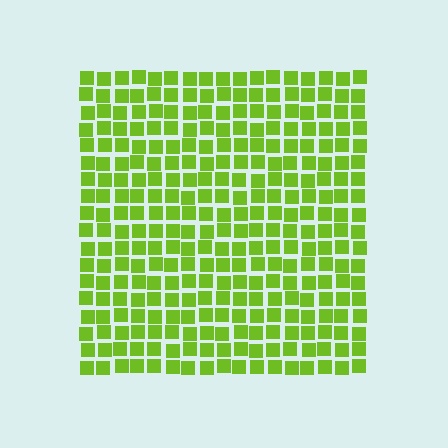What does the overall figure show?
The overall figure shows a square.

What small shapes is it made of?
It is made of small squares.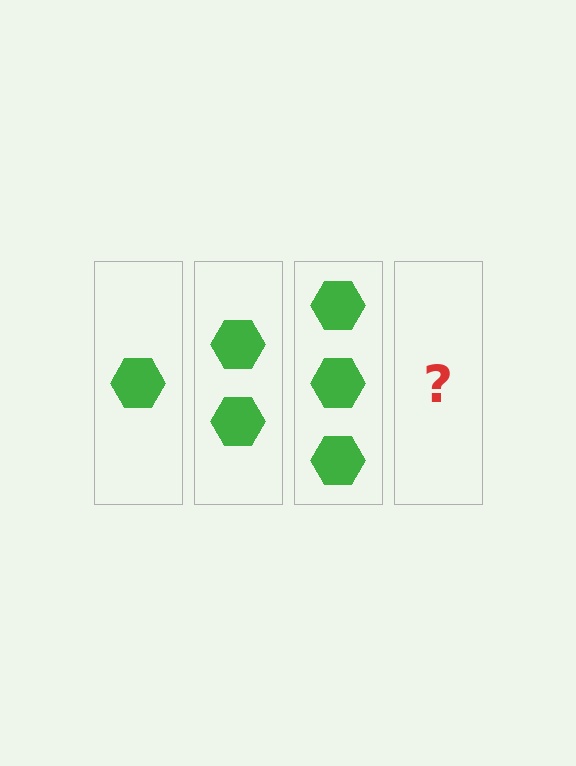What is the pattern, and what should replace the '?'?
The pattern is that each step adds one more hexagon. The '?' should be 4 hexagons.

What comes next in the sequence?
The next element should be 4 hexagons.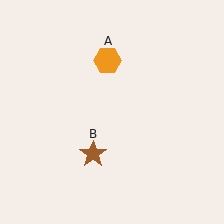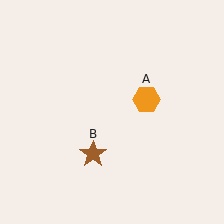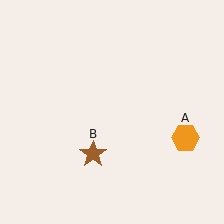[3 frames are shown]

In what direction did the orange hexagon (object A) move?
The orange hexagon (object A) moved down and to the right.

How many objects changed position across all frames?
1 object changed position: orange hexagon (object A).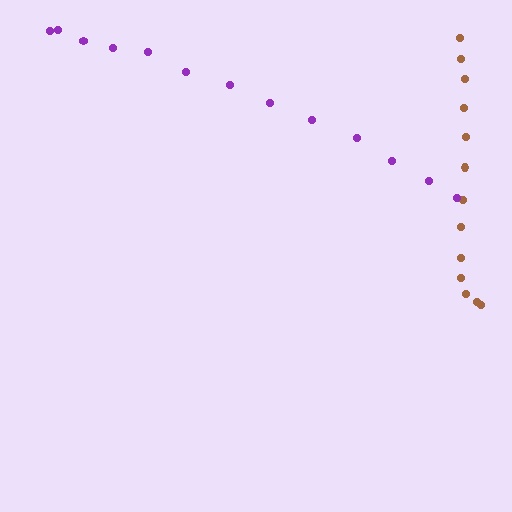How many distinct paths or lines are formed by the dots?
There are 2 distinct paths.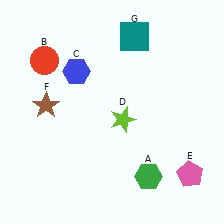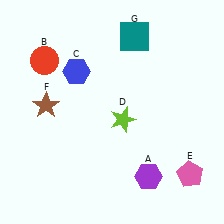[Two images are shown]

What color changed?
The hexagon (A) changed from green in Image 1 to purple in Image 2.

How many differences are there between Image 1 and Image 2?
There is 1 difference between the two images.